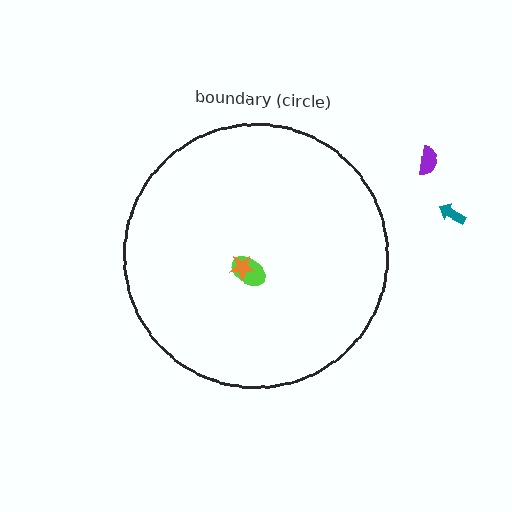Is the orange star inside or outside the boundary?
Inside.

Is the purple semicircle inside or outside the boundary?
Outside.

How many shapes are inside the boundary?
2 inside, 2 outside.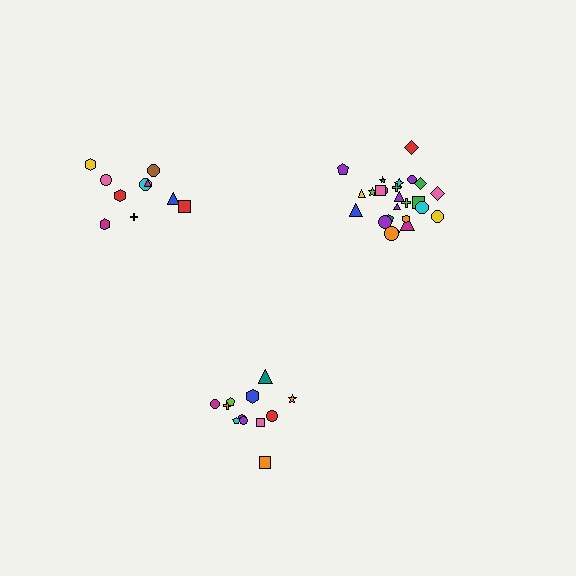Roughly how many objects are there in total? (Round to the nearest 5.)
Roughly 45 objects in total.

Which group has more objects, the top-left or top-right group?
The top-right group.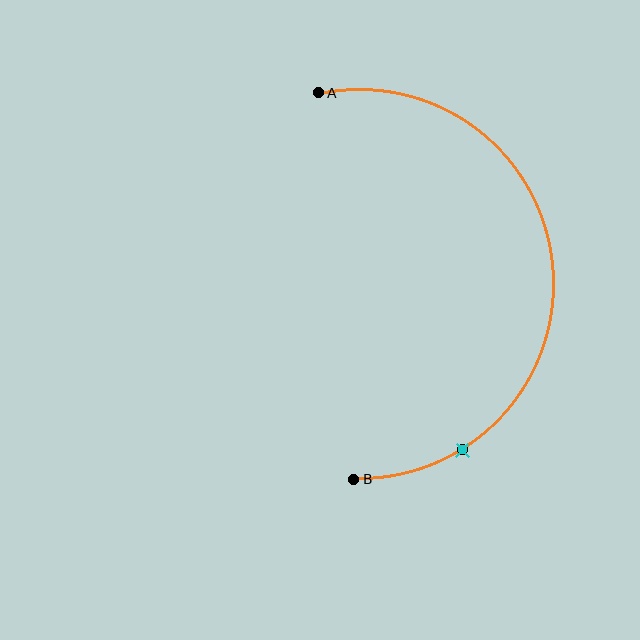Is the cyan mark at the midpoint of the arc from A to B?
No. The cyan mark lies on the arc but is closer to endpoint B. The arc midpoint would be at the point on the curve equidistant along the arc from both A and B.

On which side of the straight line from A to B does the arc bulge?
The arc bulges to the right of the straight line connecting A and B.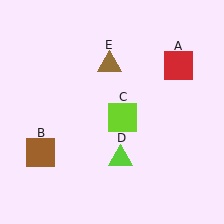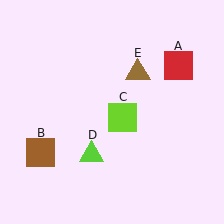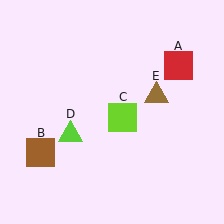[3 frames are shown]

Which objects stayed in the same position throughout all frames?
Red square (object A) and brown square (object B) and lime square (object C) remained stationary.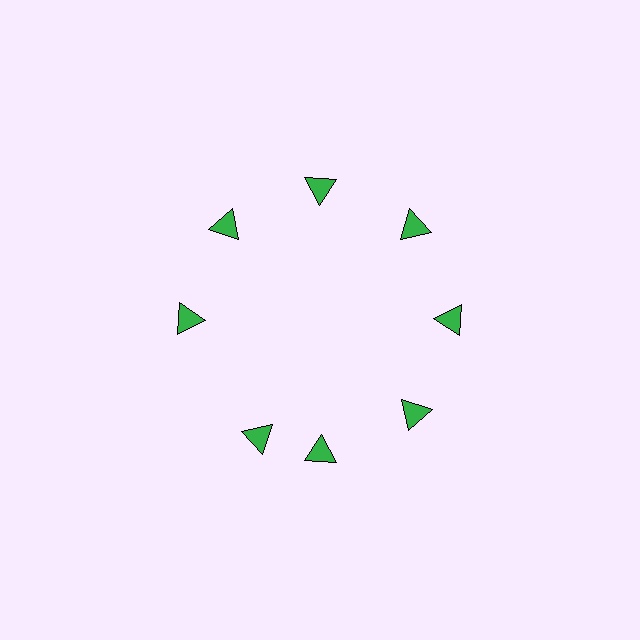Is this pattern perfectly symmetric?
No. The 8 green triangles are arranged in a ring, but one element near the 8 o'clock position is rotated out of alignment along the ring, breaking the 8-fold rotational symmetry.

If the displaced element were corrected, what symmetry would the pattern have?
It would have 8-fold rotational symmetry — the pattern would map onto itself every 45 degrees.